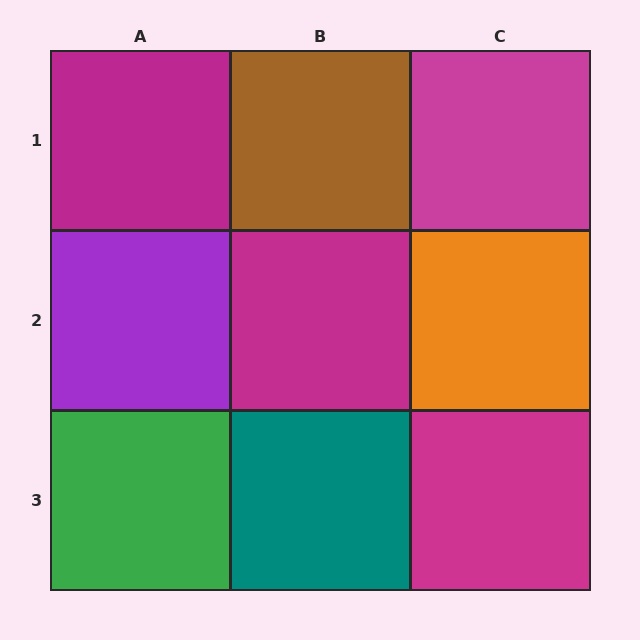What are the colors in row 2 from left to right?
Purple, magenta, orange.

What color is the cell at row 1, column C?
Magenta.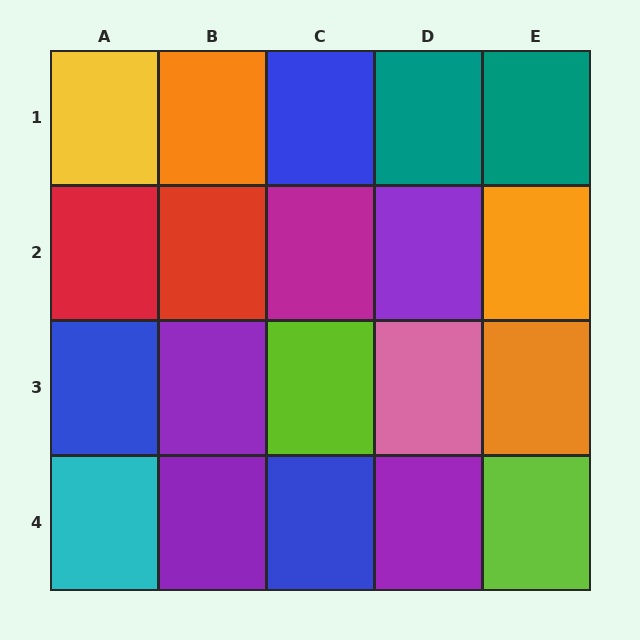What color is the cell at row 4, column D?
Purple.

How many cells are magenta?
1 cell is magenta.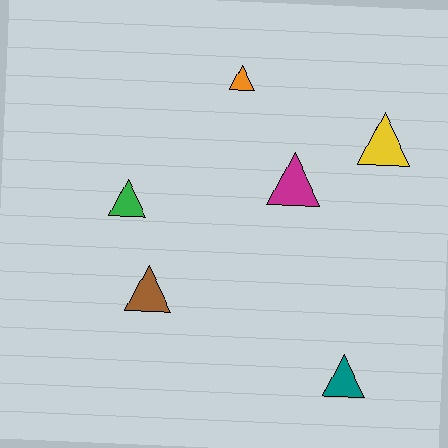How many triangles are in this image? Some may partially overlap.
There are 6 triangles.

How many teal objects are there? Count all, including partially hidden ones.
There is 1 teal object.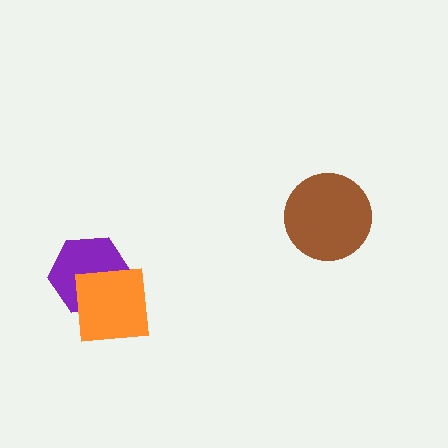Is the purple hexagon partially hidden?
Yes, it is partially covered by another shape.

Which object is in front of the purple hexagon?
The orange square is in front of the purple hexagon.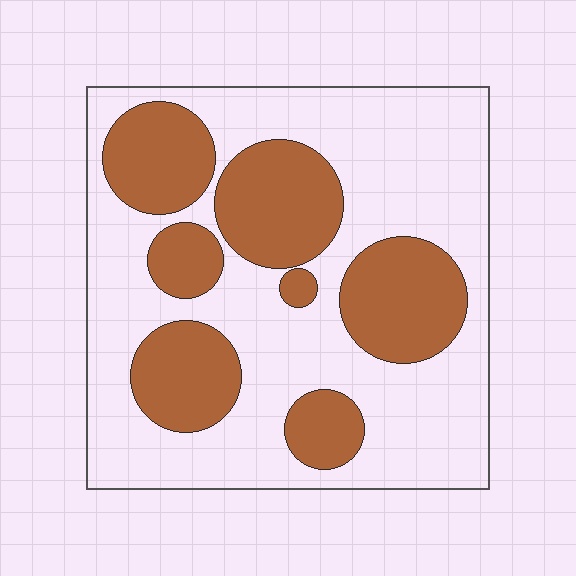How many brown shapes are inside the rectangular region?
7.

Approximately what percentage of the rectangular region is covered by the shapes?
Approximately 35%.